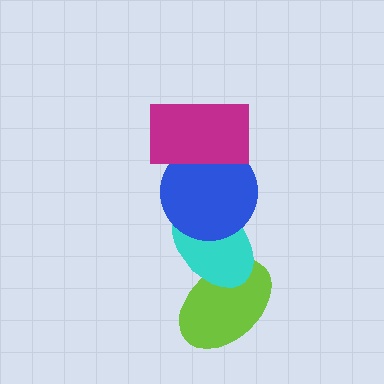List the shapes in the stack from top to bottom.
From top to bottom: the magenta rectangle, the blue circle, the cyan ellipse, the lime ellipse.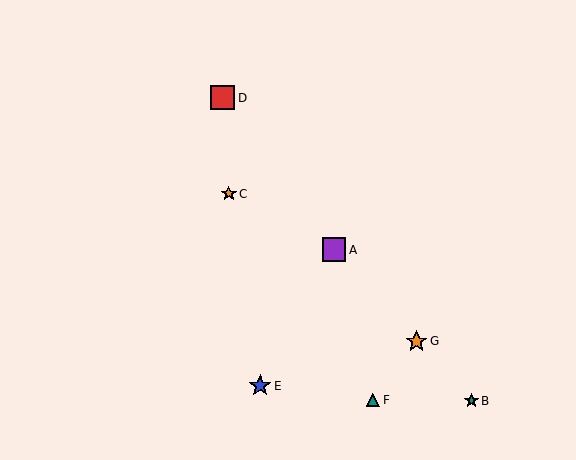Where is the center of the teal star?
The center of the teal star is at (471, 401).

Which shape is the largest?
The red square (labeled D) is the largest.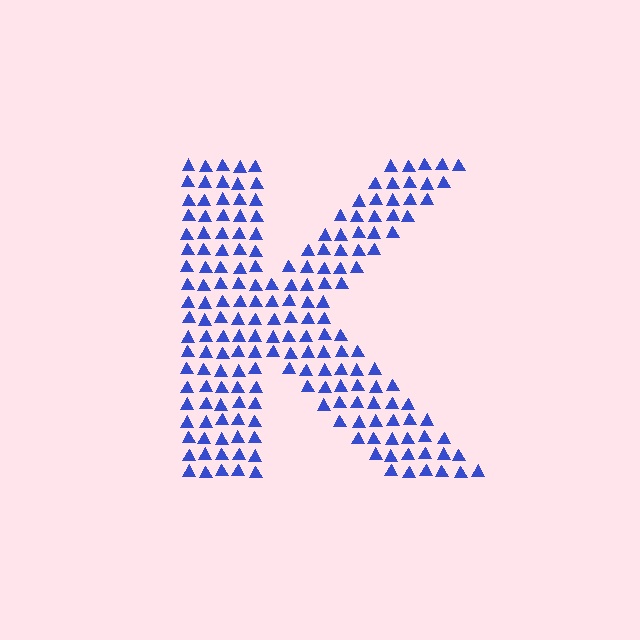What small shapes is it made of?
It is made of small triangles.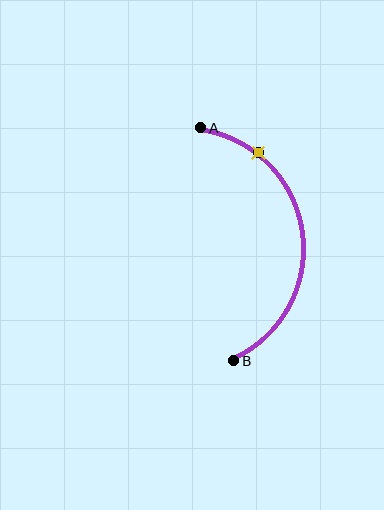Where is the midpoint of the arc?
The arc midpoint is the point on the curve farthest from the straight line joining A and B. It sits to the right of that line.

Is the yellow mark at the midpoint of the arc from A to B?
No. The yellow mark lies on the arc but is closer to endpoint A. The arc midpoint would be at the point on the curve equidistant along the arc from both A and B.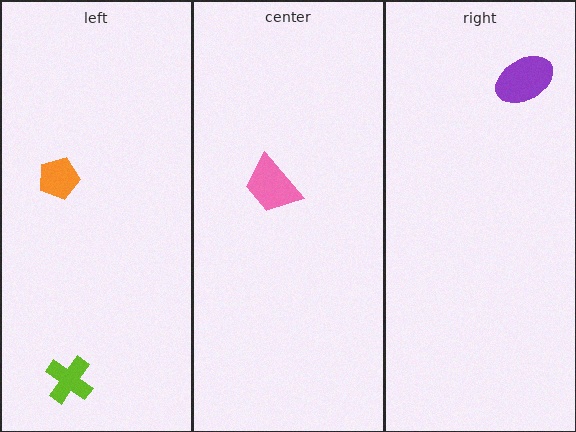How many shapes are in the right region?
1.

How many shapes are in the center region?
1.